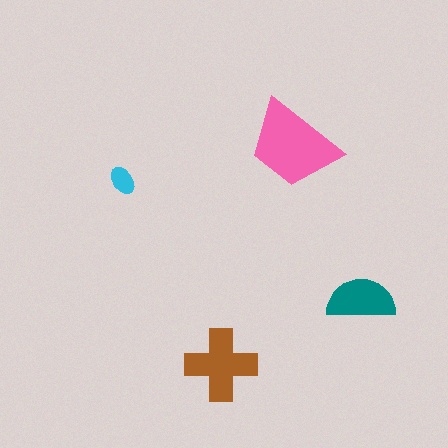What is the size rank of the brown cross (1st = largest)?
2nd.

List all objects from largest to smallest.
The pink trapezoid, the brown cross, the teal semicircle, the cyan ellipse.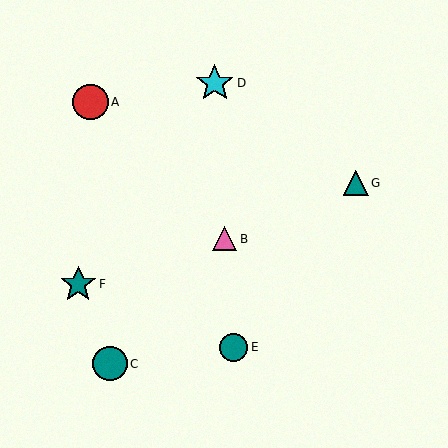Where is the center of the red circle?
The center of the red circle is at (90, 102).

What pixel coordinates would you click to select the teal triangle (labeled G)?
Click at (356, 183) to select the teal triangle G.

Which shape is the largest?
The cyan star (labeled D) is the largest.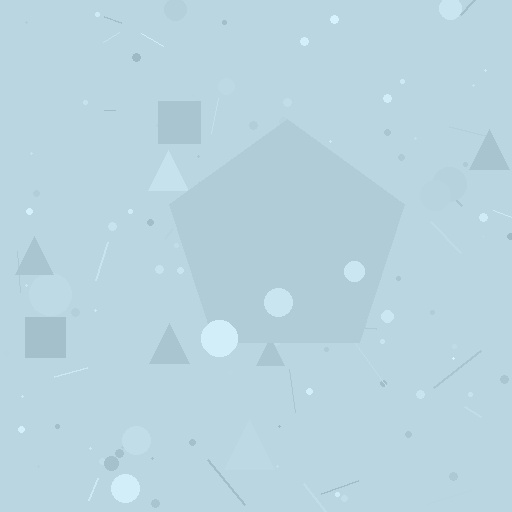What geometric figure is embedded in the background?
A pentagon is embedded in the background.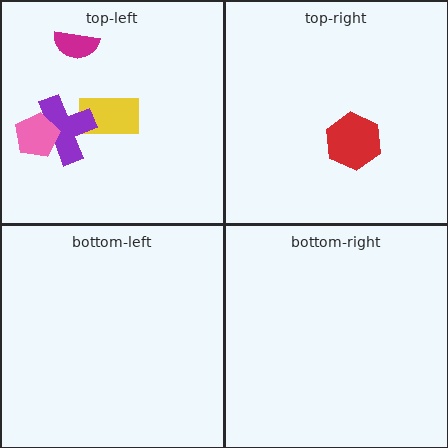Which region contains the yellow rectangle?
The top-left region.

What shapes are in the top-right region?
The red hexagon.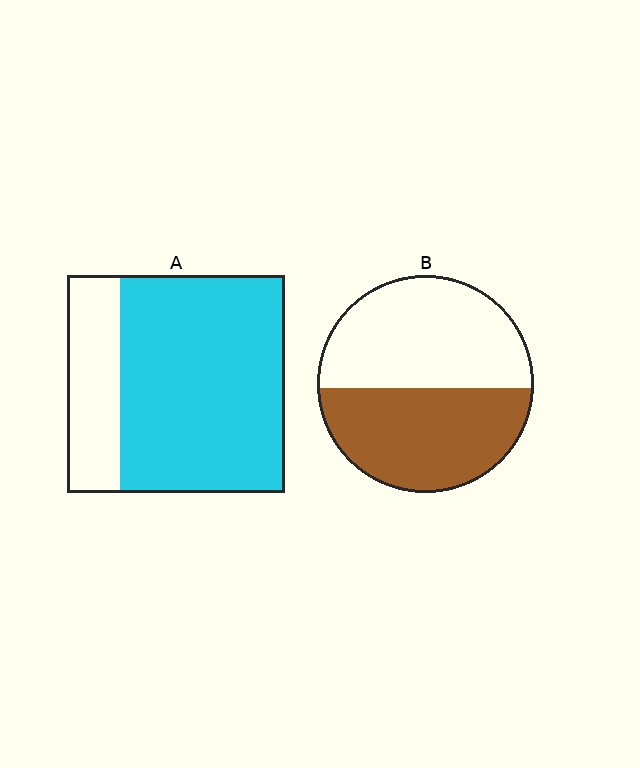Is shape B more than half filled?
Roughly half.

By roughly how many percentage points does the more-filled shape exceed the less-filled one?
By roughly 30 percentage points (A over B).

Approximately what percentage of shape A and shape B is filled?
A is approximately 75% and B is approximately 50%.